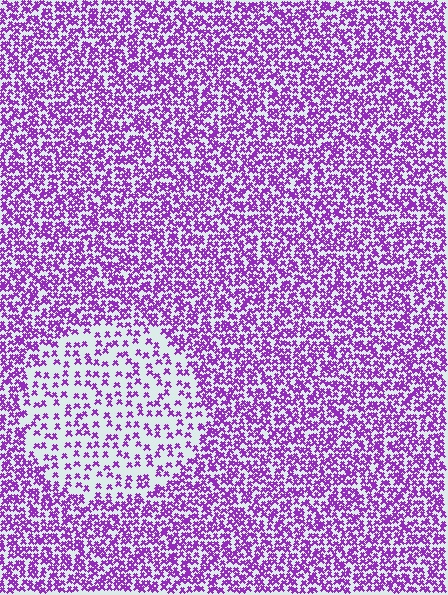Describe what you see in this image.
The image contains small purple elements arranged at two different densities. A circle-shaped region is visible where the elements are less densely packed than the surrounding area.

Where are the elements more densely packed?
The elements are more densely packed outside the circle boundary.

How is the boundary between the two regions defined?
The boundary is defined by a change in element density (approximately 2.4x ratio). All elements are the same color, size, and shape.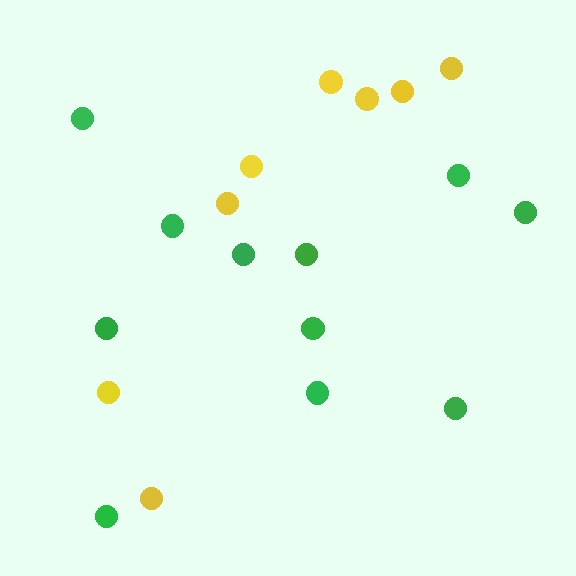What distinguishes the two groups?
There are 2 groups: one group of yellow circles (8) and one group of green circles (11).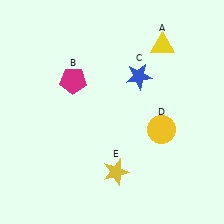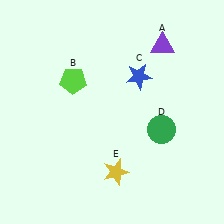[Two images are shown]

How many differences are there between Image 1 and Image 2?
There are 3 differences between the two images.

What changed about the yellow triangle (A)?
In Image 1, A is yellow. In Image 2, it changed to purple.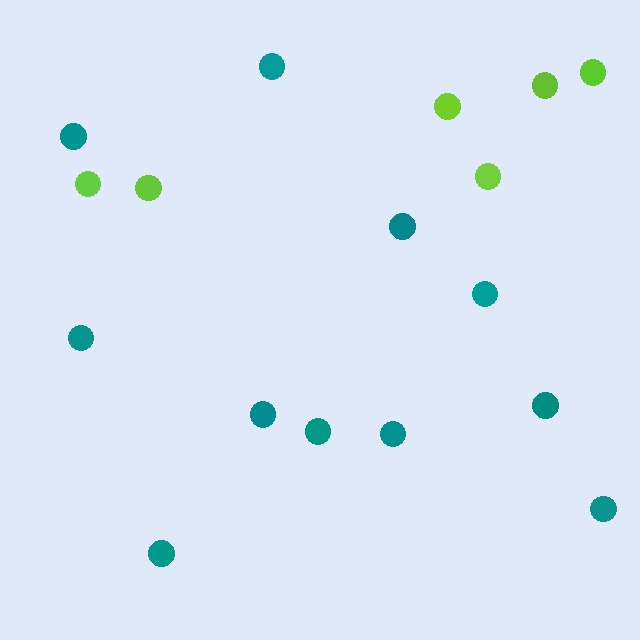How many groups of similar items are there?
There are 2 groups: one group of teal circles (11) and one group of lime circles (6).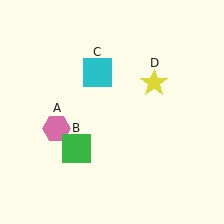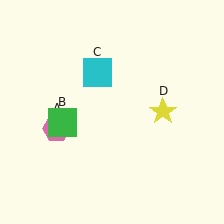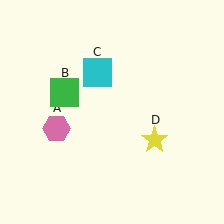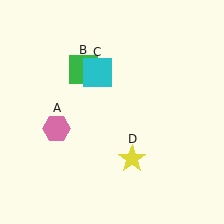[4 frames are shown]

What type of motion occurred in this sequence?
The green square (object B), yellow star (object D) rotated clockwise around the center of the scene.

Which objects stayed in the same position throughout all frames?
Pink hexagon (object A) and cyan square (object C) remained stationary.